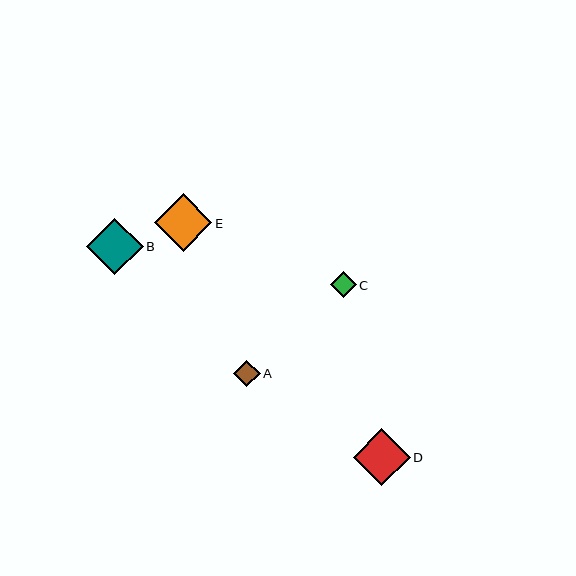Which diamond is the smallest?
Diamond C is the smallest with a size of approximately 25 pixels.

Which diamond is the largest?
Diamond E is the largest with a size of approximately 58 pixels.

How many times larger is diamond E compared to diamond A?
Diamond E is approximately 2.2 times the size of diamond A.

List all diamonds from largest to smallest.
From largest to smallest: E, D, B, A, C.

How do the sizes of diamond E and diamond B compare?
Diamond E and diamond B are approximately the same size.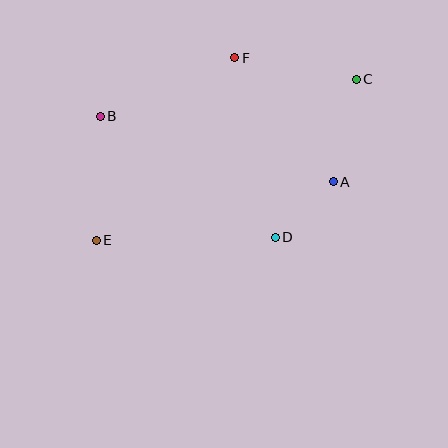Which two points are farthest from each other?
Points C and E are farthest from each other.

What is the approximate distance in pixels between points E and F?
The distance between E and F is approximately 229 pixels.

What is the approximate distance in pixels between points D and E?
The distance between D and E is approximately 179 pixels.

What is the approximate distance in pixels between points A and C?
The distance between A and C is approximately 105 pixels.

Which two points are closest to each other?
Points A and D are closest to each other.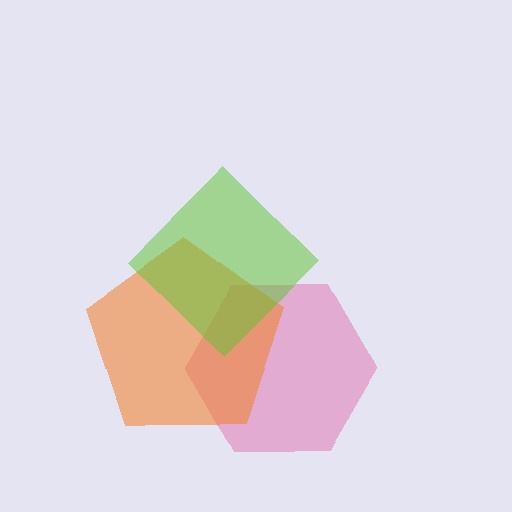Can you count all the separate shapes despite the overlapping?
Yes, there are 3 separate shapes.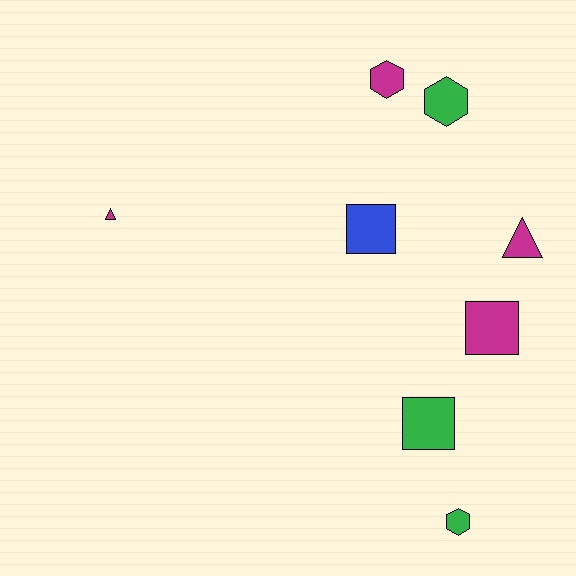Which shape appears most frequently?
Square, with 3 objects.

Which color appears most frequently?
Magenta, with 4 objects.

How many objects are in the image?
There are 8 objects.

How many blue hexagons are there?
There are no blue hexagons.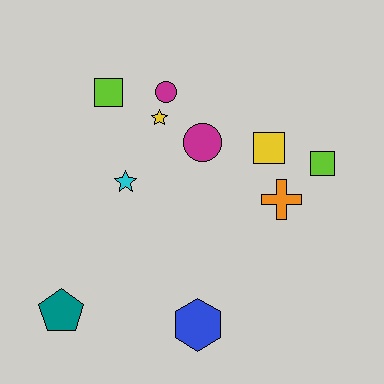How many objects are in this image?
There are 10 objects.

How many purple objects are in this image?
There are no purple objects.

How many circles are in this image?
There are 2 circles.